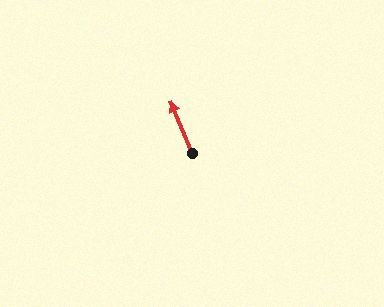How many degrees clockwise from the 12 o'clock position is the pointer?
Approximately 338 degrees.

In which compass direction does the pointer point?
North.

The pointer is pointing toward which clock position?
Roughly 11 o'clock.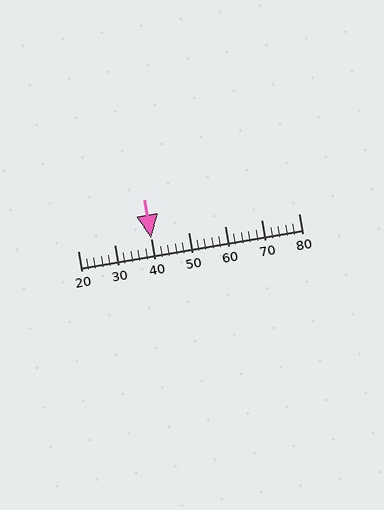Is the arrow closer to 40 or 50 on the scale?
The arrow is closer to 40.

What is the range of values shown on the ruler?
The ruler shows values from 20 to 80.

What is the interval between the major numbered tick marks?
The major tick marks are spaced 10 units apart.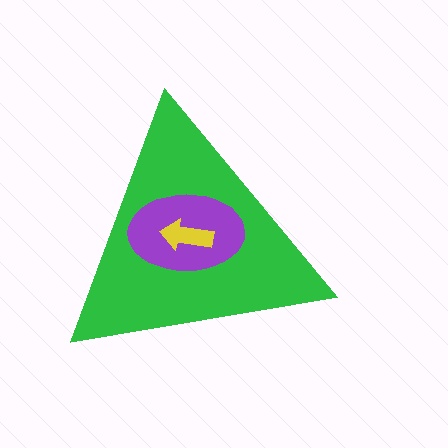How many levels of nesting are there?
3.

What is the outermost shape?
The green triangle.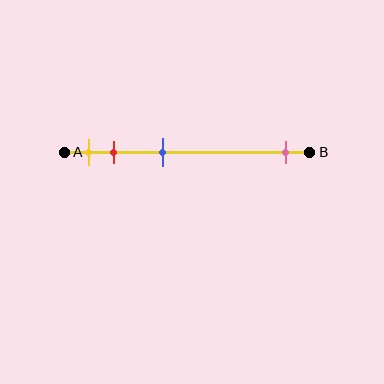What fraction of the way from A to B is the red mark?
The red mark is approximately 20% (0.2) of the way from A to B.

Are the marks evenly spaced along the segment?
No, the marks are not evenly spaced.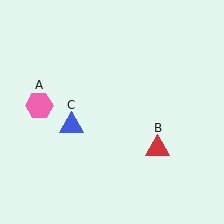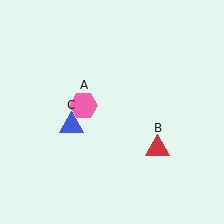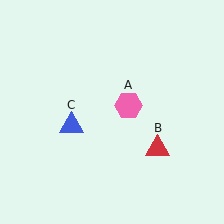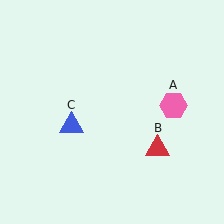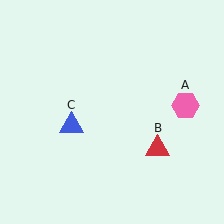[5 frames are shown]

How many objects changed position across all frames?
1 object changed position: pink hexagon (object A).